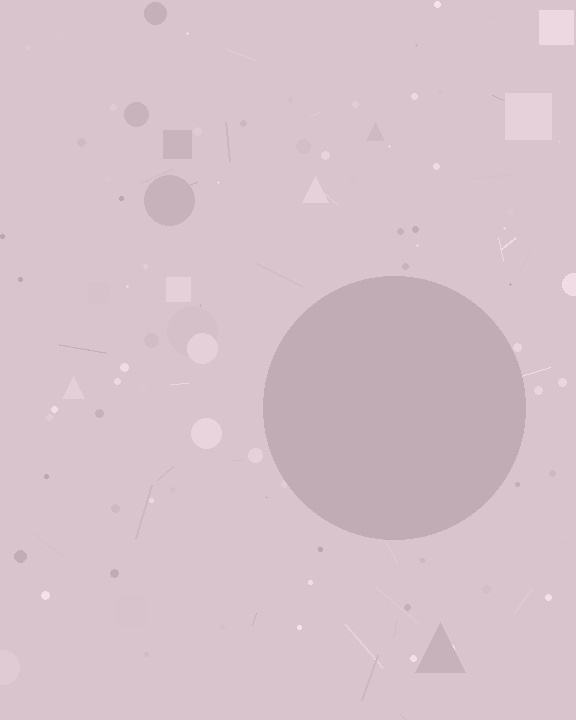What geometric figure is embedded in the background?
A circle is embedded in the background.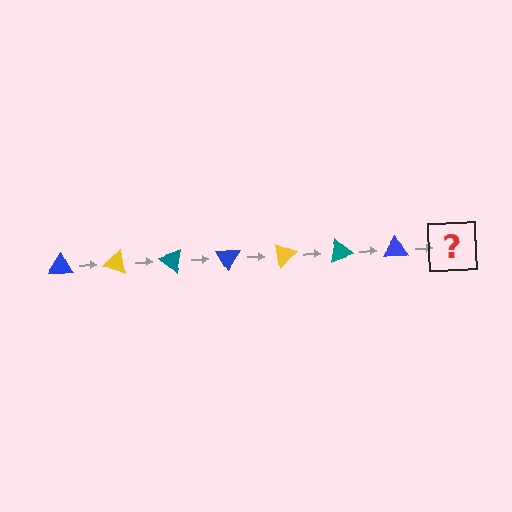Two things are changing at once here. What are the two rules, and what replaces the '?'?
The two rules are that it rotates 20 degrees each step and the color cycles through blue, yellow, and teal. The '?' should be a yellow triangle, rotated 140 degrees from the start.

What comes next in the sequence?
The next element should be a yellow triangle, rotated 140 degrees from the start.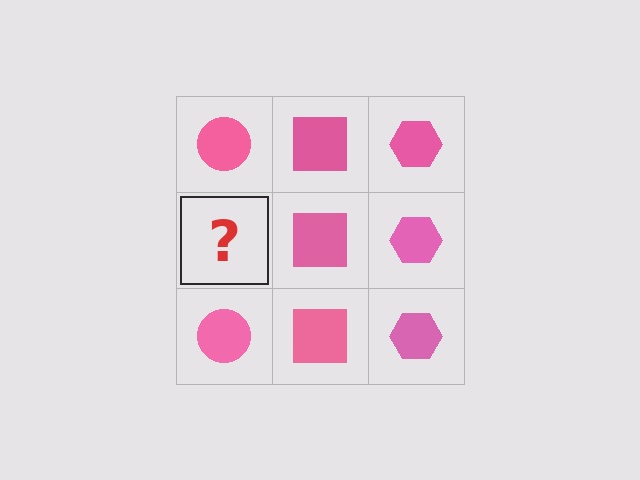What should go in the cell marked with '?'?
The missing cell should contain a pink circle.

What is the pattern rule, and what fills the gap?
The rule is that each column has a consistent shape. The gap should be filled with a pink circle.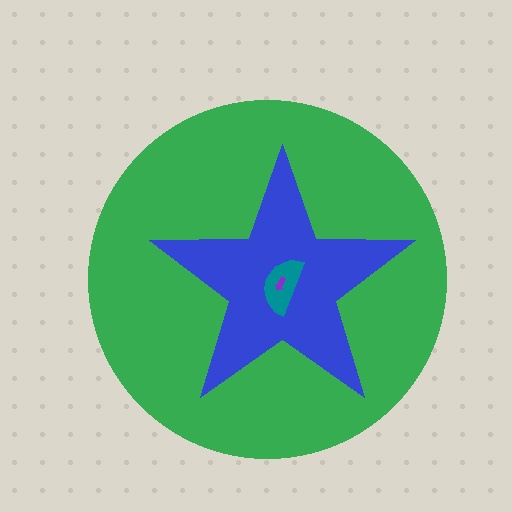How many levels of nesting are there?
4.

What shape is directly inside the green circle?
The blue star.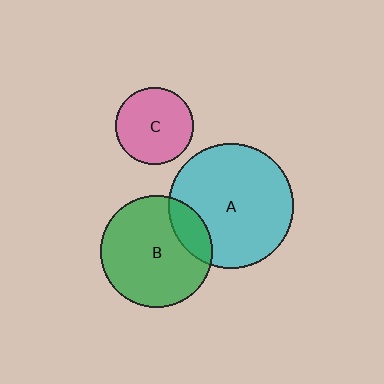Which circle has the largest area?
Circle A (cyan).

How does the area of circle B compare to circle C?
Approximately 2.1 times.